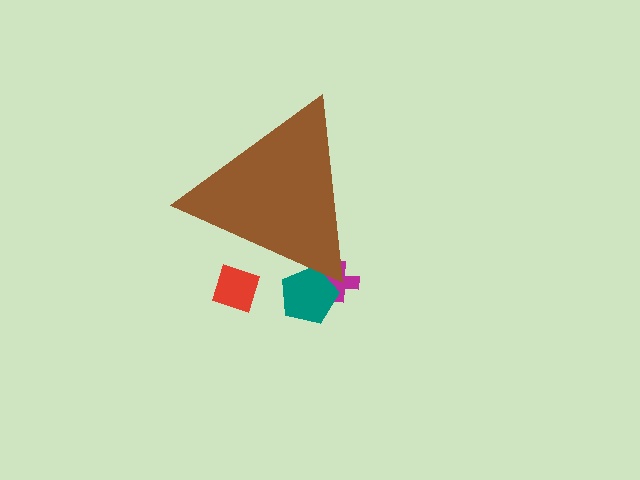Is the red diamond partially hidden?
Yes, the red diamond is partially hidden behind the brown triangle.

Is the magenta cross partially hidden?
Yes, the magenta cross is partially hidden behind the brown triangle.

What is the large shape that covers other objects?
A brown triangle.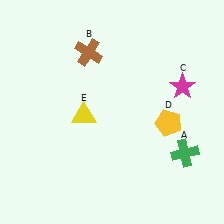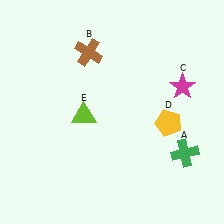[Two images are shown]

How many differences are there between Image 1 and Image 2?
There is 1 difference between the two images.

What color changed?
The triangle (E) changed from yellow in Image 1 to lime in Image 2.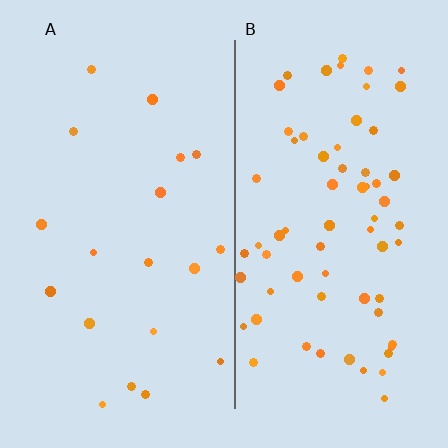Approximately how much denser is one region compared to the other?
Approximately 3.6× — region B over region A.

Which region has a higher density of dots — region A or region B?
B (the right).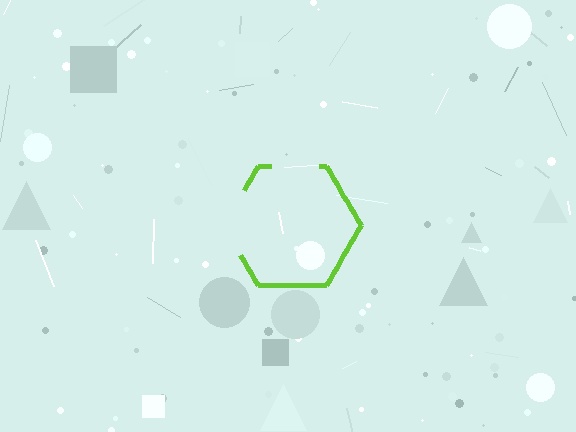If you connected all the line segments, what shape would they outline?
They would outline a hexagon.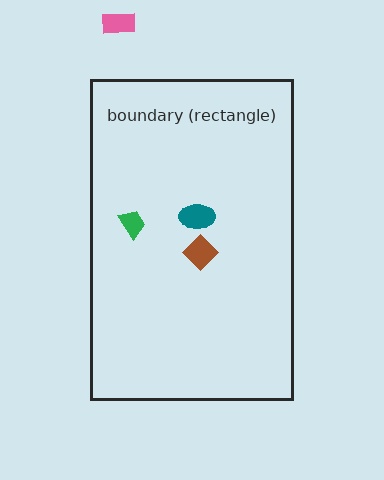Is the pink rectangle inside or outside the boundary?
Outside.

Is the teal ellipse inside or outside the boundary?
Inside.